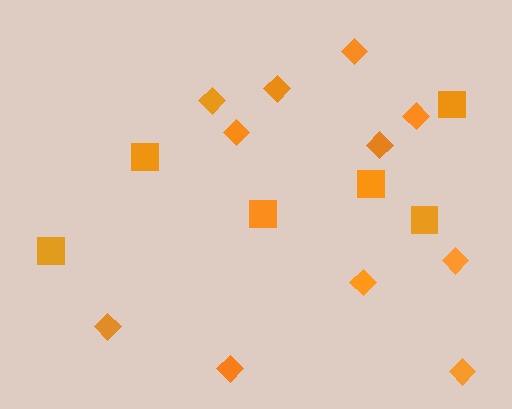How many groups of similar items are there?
There are 2 groups: one group of squares (6) and one group of diamonds (11).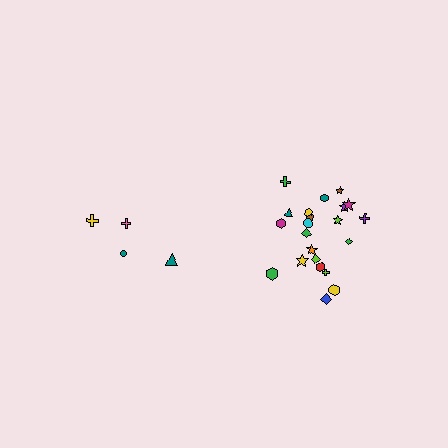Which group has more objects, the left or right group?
The right group.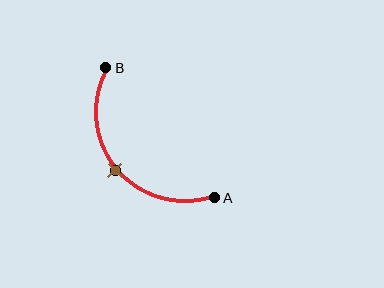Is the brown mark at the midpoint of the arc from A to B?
Yes. The brown mark lies on the arc at equal arc-length from both A and B — it is the arc midpoint.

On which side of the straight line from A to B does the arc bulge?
The arc bulges below and to the left of the straight line connecting A and B.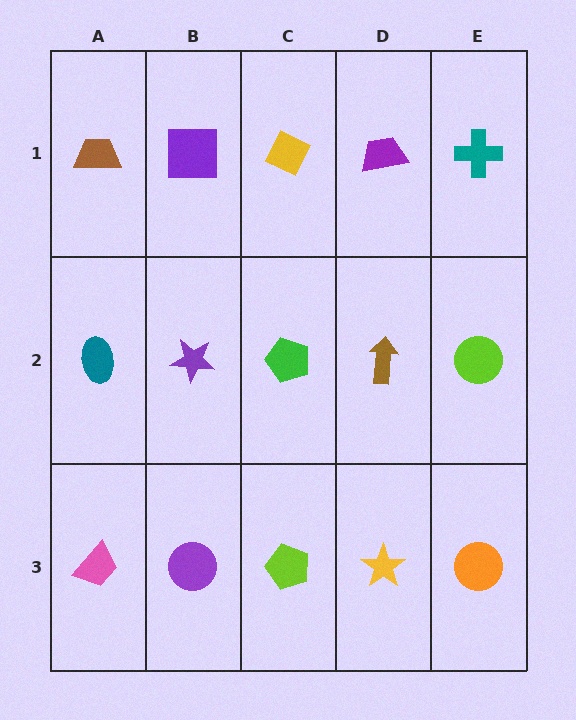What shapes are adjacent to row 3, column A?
A teal ellipse (row 2, column A), a purple circle (row 3, column B).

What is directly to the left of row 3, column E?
A yellow star.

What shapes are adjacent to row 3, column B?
A purple star (row 2, column B), a pink trapezoid (row 3, column A), a lime pentagon (row 3, column C).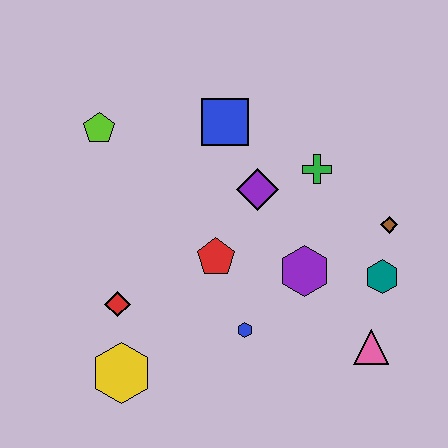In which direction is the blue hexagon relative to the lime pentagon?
The blue hexagon is below the lime pentagon.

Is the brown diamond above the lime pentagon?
No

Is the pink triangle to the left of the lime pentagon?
No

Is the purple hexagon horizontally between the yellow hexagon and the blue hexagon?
No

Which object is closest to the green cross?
The purple diamond is closest to the green cross.